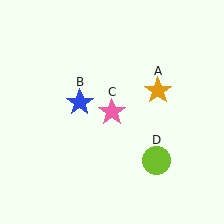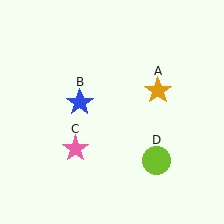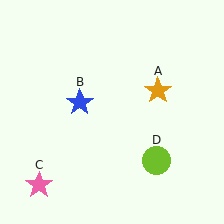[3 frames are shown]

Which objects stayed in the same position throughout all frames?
Orange star (object A) and blue star (object B) and lime circle (object D) remained stationary.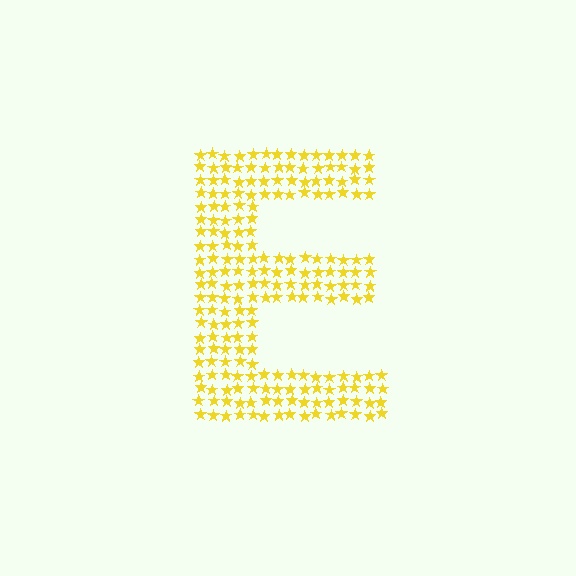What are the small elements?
The small elements are stars.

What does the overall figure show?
The overall figure shows the letter E.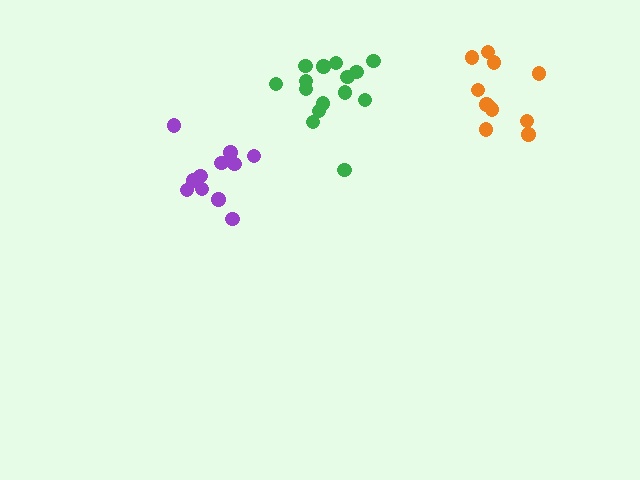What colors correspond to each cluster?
The clusters are colored: green, purple, orange.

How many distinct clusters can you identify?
There are 3 distinct clusters.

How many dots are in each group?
Group 1: 15 dots, Group 2: 11 dots, Group 3: 11 dots (37 total).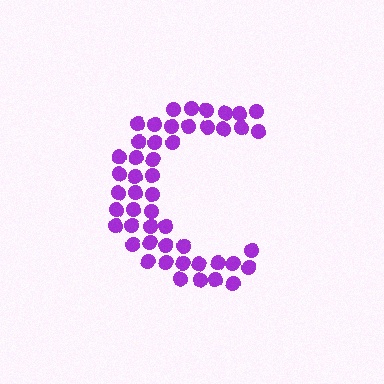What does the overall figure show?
The overall figure shows the letter C.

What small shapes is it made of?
It is made of small circles.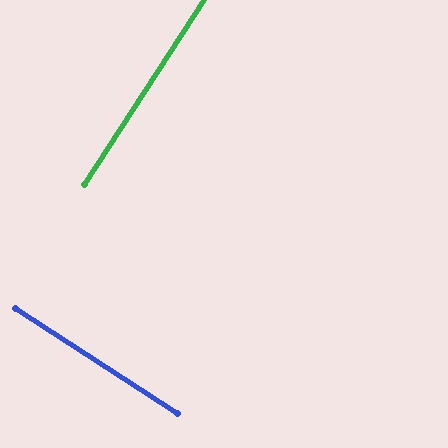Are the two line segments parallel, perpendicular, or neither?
Perpendicular — they meet at approximately 90°.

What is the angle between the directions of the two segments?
Approximately 90 degrees.